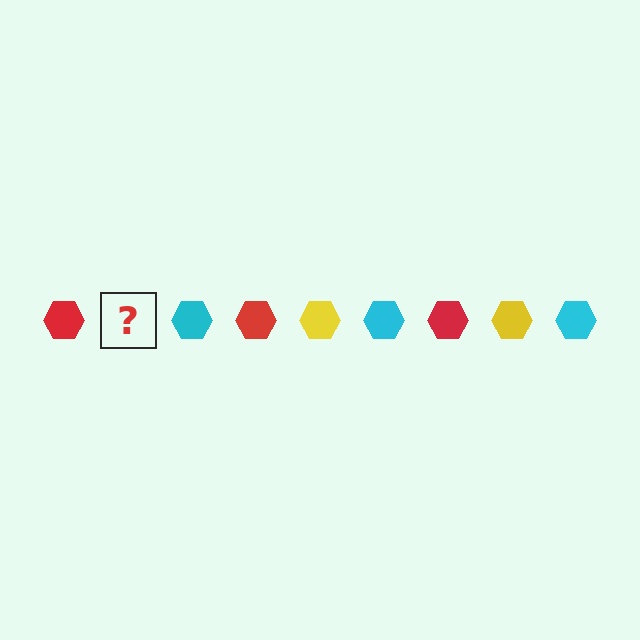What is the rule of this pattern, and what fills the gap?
The rule is that the pattern cycles through red, yellow, cyan hexagons. The gap should be filled with a yellow hexagon.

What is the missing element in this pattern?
The missing element is a yellow hexagon.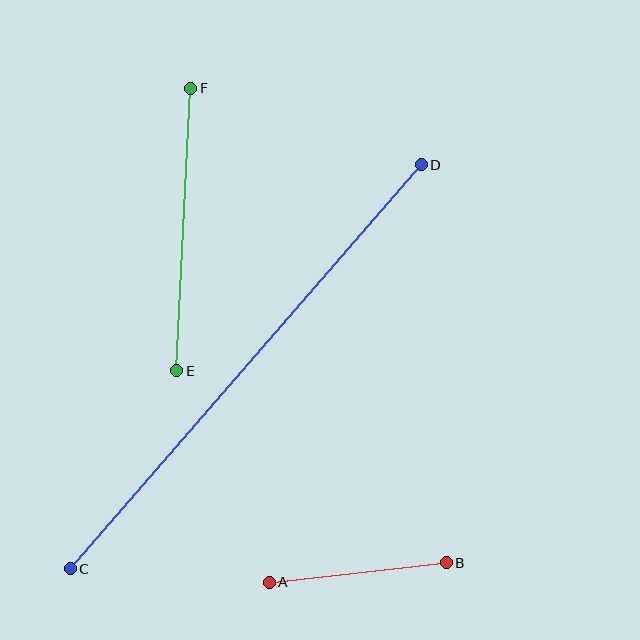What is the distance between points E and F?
The distance is approximately 283 pixels.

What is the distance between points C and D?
The distance is approximately 535 pixels.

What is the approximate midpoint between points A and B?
The midpoint is at approximately (358, 573) pixels.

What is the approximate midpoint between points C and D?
The midpoint is at approximately (246, 367) pixels.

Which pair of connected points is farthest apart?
Points C and D are farthest apart.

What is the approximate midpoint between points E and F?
The midpoint is at approximately (184, 229) pixels.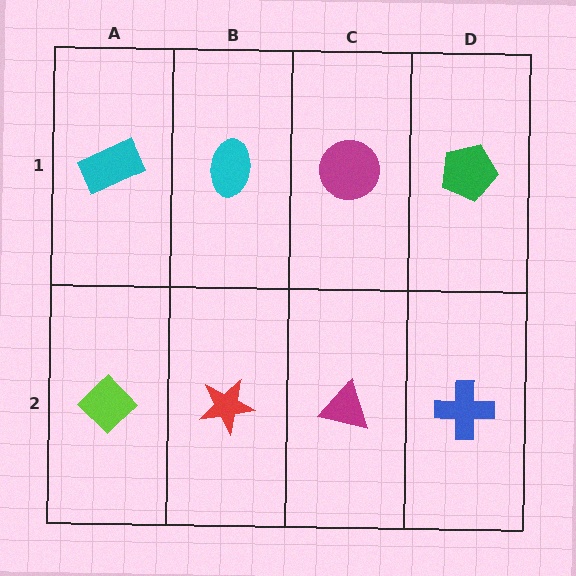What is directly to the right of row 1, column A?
A cyan ellipse.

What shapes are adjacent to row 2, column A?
A cyan rectangle (row 1, column A), a red star (row 2, column B).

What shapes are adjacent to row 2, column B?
A cyan ellipse (row 1, column B), a lime diamond (row 2, column A), a magenta triangle (row 2, column C).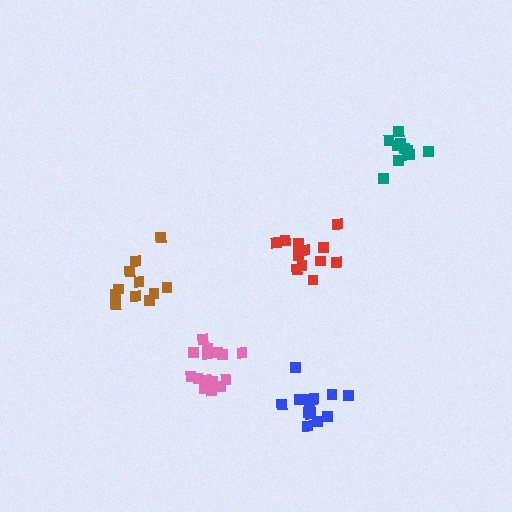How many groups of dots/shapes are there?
There are 5 groups.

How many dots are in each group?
Group 1: 14 dots, Group 2: 16 dots, Group 3: 10 dots, Group 4: 11 dots, Group 5: 14 dots (65 total).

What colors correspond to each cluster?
The clusters are colored: red, pink, teal, brown, blue.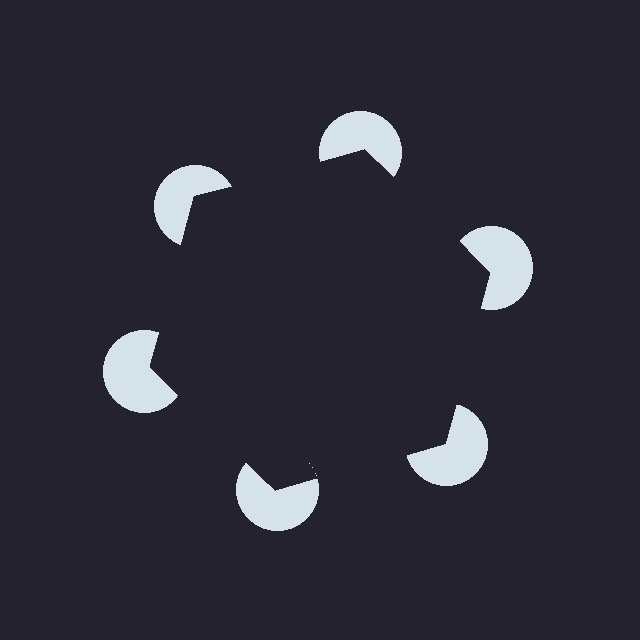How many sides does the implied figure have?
6 sides.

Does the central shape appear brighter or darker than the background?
It typically appears slightly darker than the background, even though no actual brightness change is drawn.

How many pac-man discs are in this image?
There are 6 — one at each vertex of the illusory hexagon.